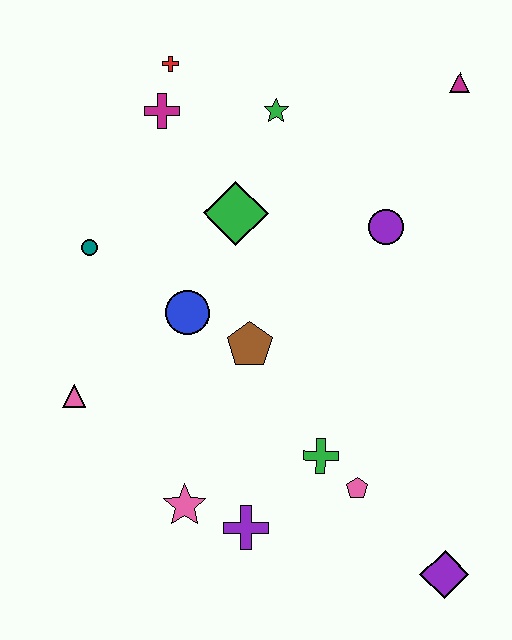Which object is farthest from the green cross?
The red cross is farthest from the green cross.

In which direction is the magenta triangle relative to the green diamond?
The magenta triangle is to the right of the green diamond.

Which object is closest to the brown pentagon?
The blue circle is closest to the brown pentagon.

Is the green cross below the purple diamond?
No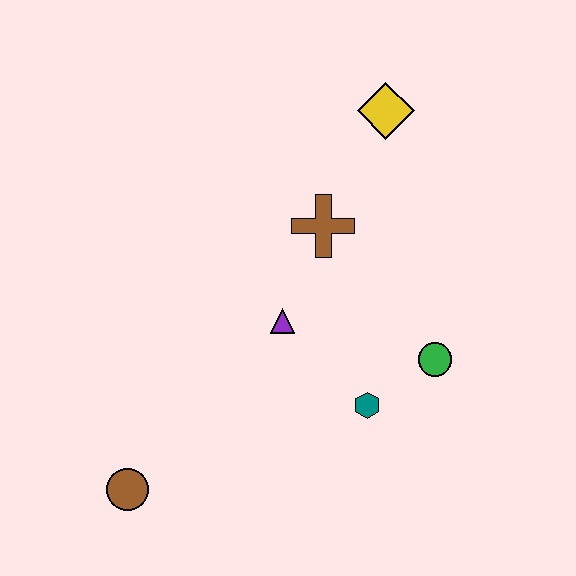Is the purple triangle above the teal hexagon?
Yes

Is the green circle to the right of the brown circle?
Yes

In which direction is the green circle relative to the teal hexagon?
The green circle is to the right of the teal hexagon.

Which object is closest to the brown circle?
The purple triangle is closest to the brown circle.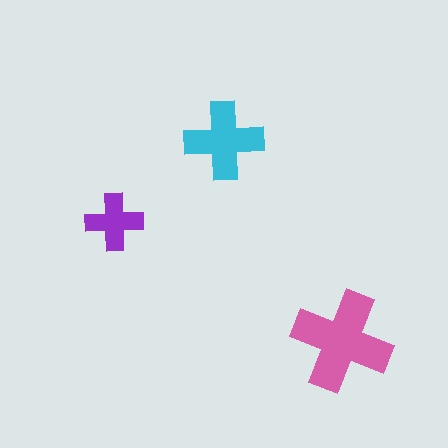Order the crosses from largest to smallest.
the pink one, the cyan one, the purple one.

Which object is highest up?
The cyan cross is topmost.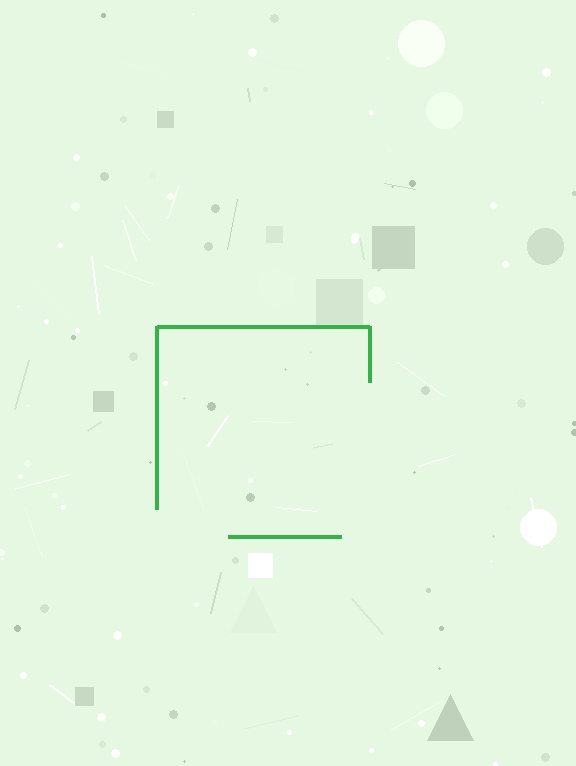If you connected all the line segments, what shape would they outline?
They would outline a square.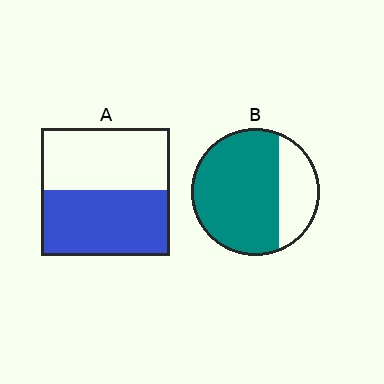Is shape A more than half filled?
Roughly half.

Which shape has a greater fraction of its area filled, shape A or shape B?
Shape B.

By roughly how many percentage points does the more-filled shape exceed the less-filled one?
By roughly 20 percentage points (B over A).